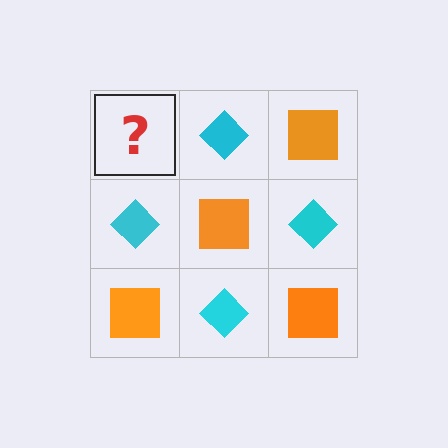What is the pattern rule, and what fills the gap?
The rule is that it alternates orange square and cyan diamond in a checkerboard pattern. The gap should be filled with an orange square.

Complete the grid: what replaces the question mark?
The question mark should be replaced with an orange square.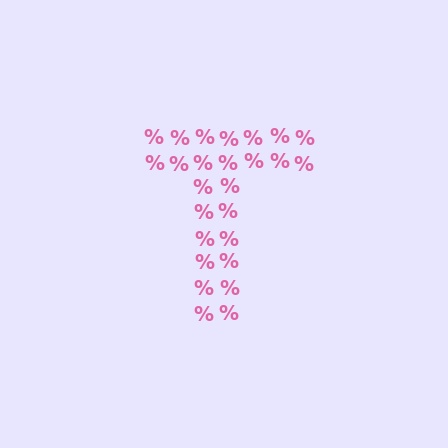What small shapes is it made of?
It is made of small percent signs.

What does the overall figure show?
The overall figure shows the letter T.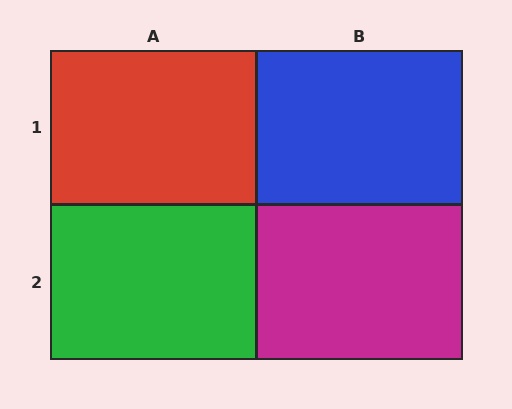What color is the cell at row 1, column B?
Blue.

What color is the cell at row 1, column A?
Red.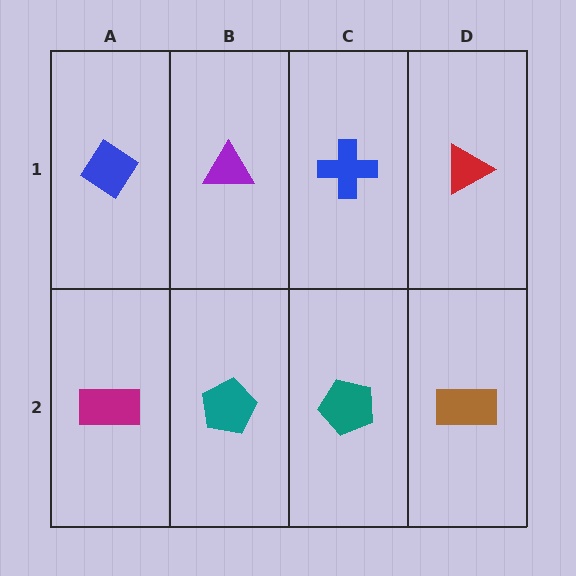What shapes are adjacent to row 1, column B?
A teal pentagon (row 2, column B), a blue diamond (row 1, column A), a blue cross (row 1, column C).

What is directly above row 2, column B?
A purple triangle.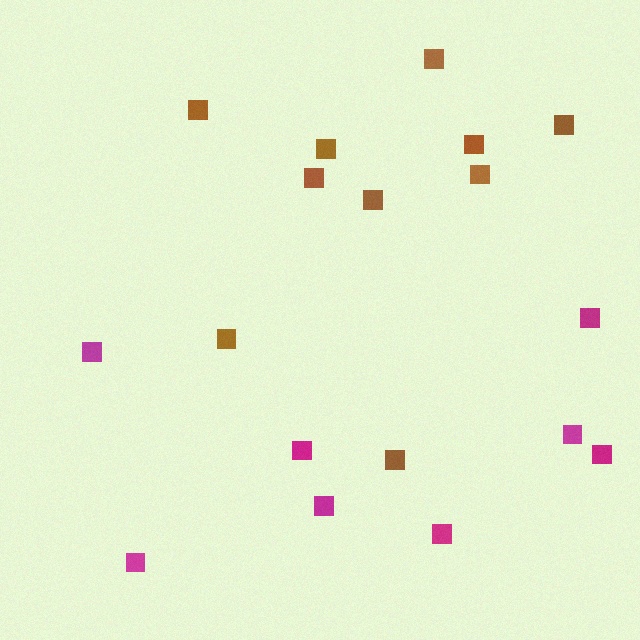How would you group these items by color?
There are 2 groups: one group of brown squares (10) and one group of magenta squares (8).